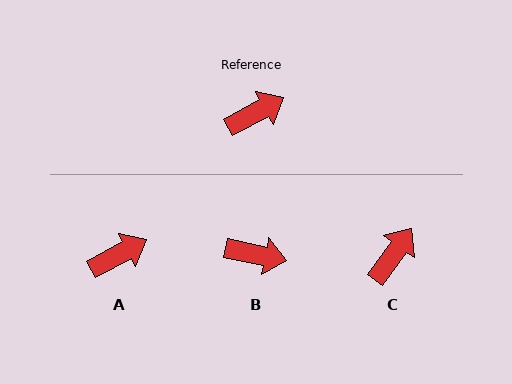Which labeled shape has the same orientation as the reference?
A.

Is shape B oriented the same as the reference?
No, it is off by about 40 degrees.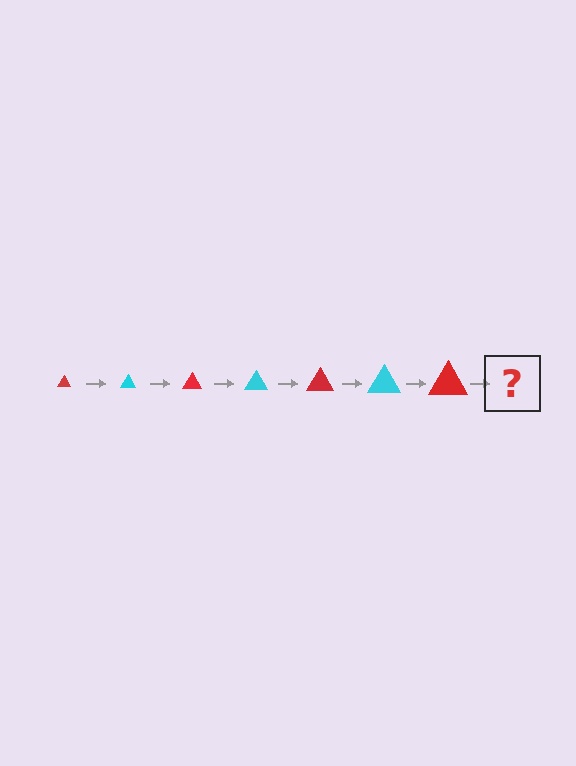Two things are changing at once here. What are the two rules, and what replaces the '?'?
The two rules are that the triangle grows larger each step and the color cycles through red and cyan. The '?' should be a cyan triangle, larger than the previous one.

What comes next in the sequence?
The next element should be a cyan triangle, larger than the previous one.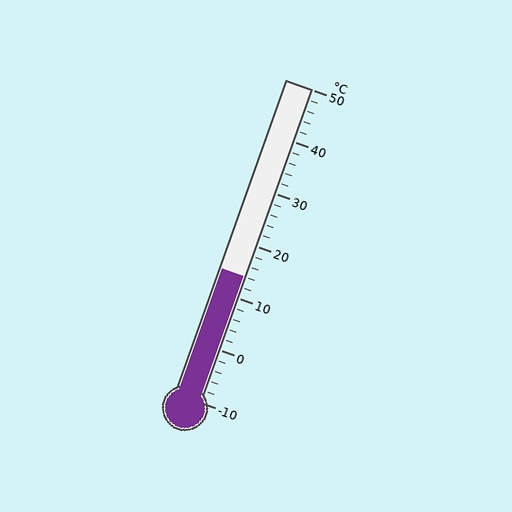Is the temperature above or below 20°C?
The temperature is below 20°C.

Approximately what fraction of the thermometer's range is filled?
The thermometer is filled to approximately 40% of its range.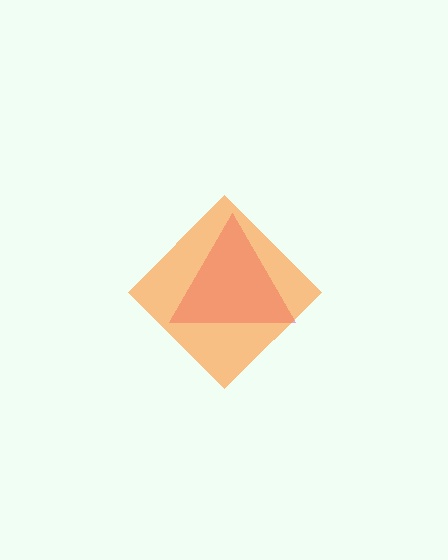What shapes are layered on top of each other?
The layered shapes are: a pink triangle, an orange diamond.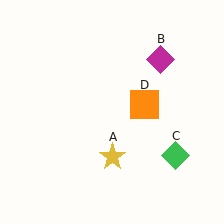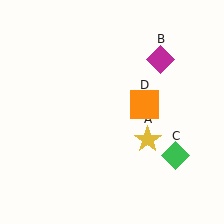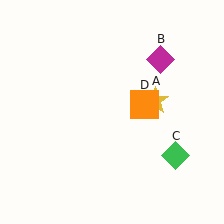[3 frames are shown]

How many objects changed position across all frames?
1 object changed position: yellow star (object A).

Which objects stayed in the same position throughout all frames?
Magenta diamond (object B) and green diamond (object C) and orange square (object D) remained stationary.